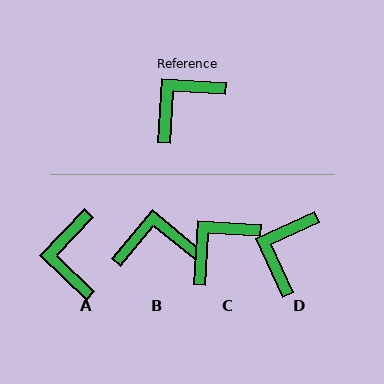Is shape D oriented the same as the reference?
No, it is off by about 29 degrees.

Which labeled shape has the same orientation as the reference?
C.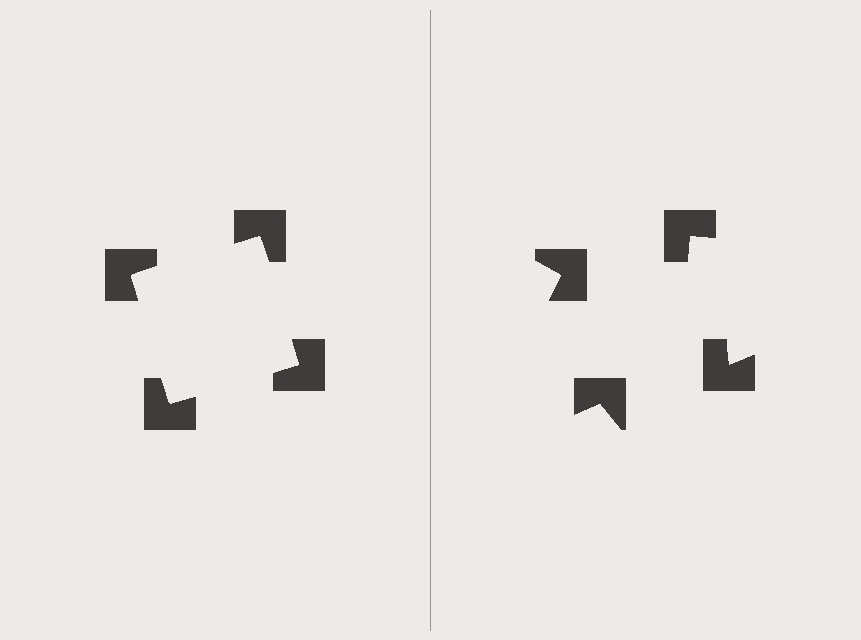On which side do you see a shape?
An illusory square appears on the left side. On the right side the wedge cuts are rotated, so no coherent shape forms.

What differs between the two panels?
The notched squares are positioned identically on both sides; only the wedge orientations differ. On the left they align to a square; on the right they are misaligned.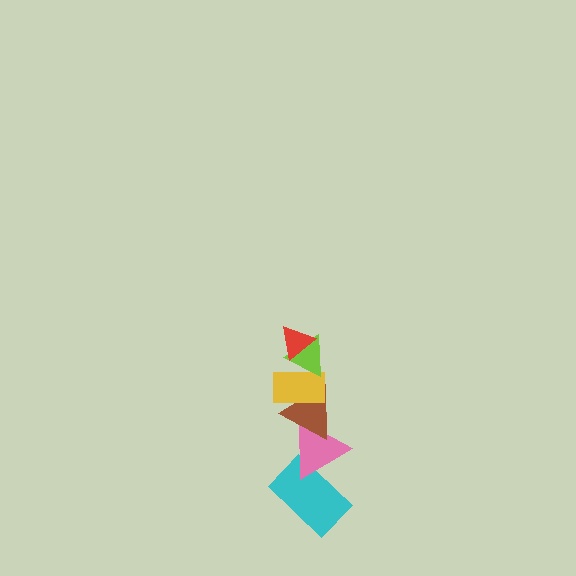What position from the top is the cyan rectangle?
The cyan rectangle is 6th from the top.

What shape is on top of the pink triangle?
The brown triangle is on top of the pink triangle.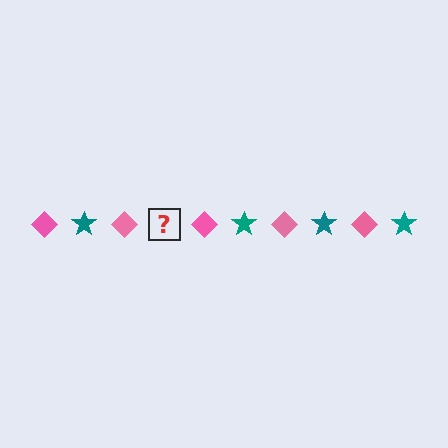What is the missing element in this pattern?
The missing element is a teal star.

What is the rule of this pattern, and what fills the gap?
The rule is that the pattern alternates between pink diamond and teal star. The gap should be filled with a teal star.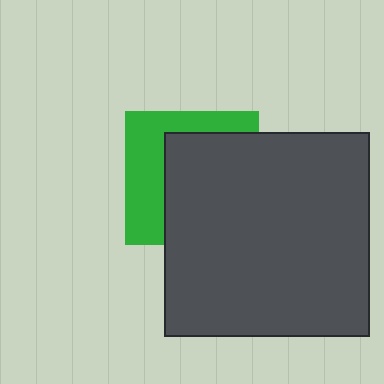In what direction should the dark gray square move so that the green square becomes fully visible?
The dark gray square should move right. That is the shortest direction to clear the overlap and leave the green square fully visible.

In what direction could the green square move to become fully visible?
The green square could move left. That would shift it out from behind the dark gray square entirely.